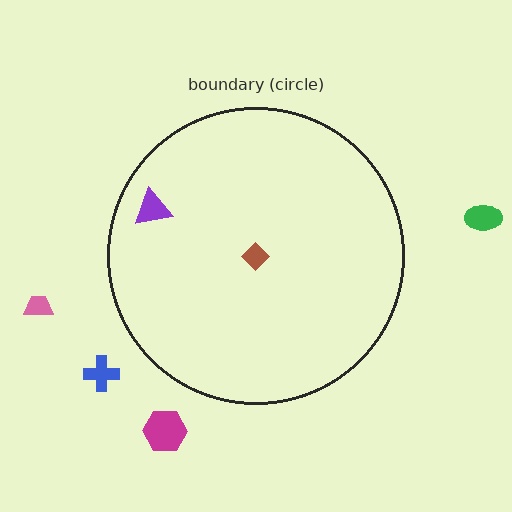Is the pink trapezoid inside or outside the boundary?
Outside.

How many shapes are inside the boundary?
2 inside, 4 outside.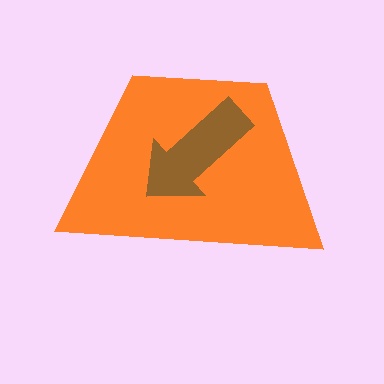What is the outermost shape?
The orange trapezoid.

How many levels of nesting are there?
2.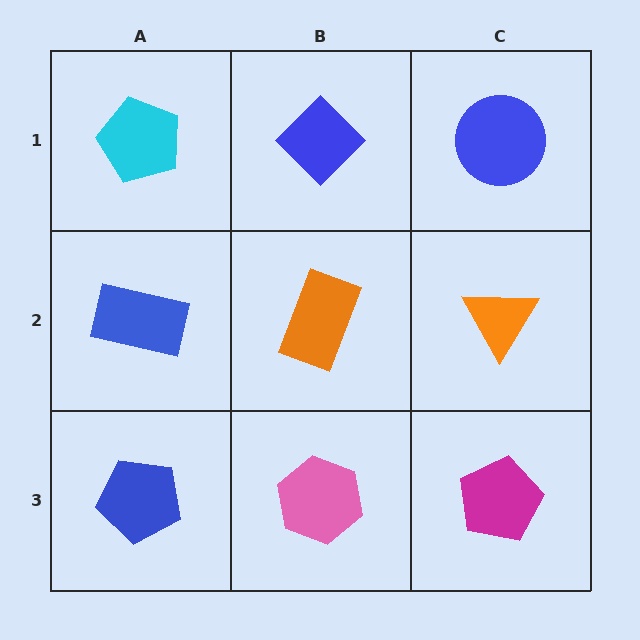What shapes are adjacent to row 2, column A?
A cyan pentagon (row 1, column A), a blue pentagon (row 3, column A), an orange rectangle (row 2, column B).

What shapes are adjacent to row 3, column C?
An orange triangle (row 2, column C), a pink hexagon (row 3, column B).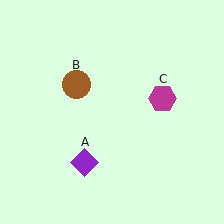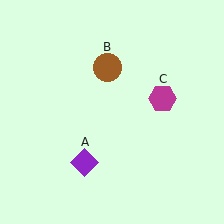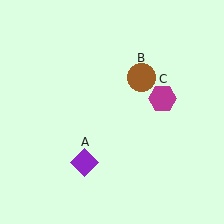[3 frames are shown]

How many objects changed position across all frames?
1 object changed position: brown circle (object B).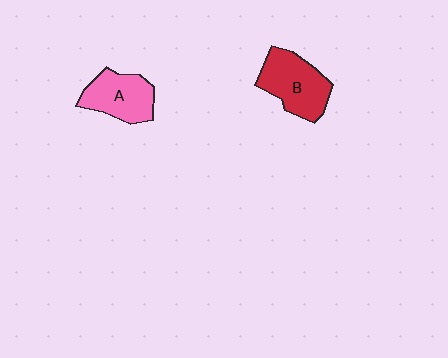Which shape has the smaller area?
Shape A (pink).